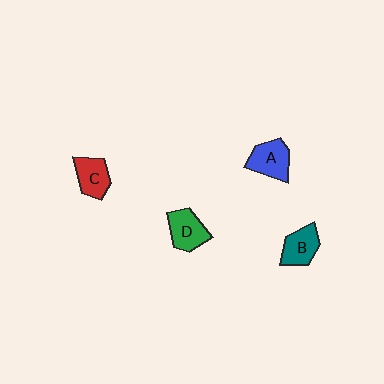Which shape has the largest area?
Shape A (blue).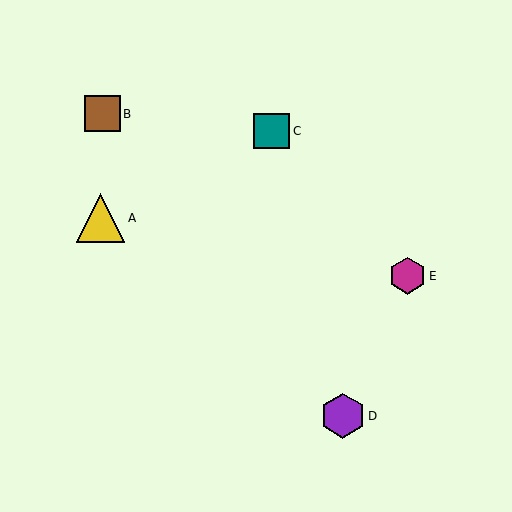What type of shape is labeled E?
Shape E is a magenta hexagon.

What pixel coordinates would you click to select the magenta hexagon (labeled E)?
Click at (408, 276) to select the magenta hexagon E.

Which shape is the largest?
The yellow triangle (labeled A) is the largest.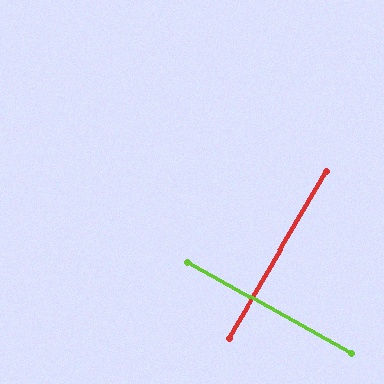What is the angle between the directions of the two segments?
Approximately 89 degrees.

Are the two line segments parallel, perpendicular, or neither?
Perpendicular — they meet at approximately 89°.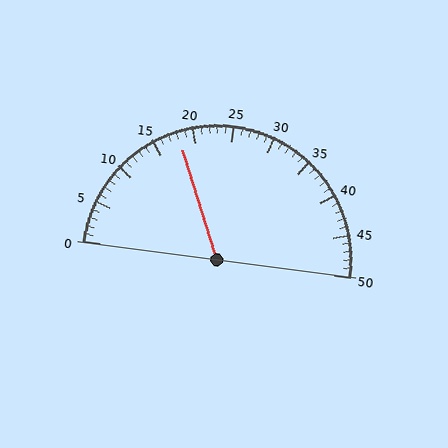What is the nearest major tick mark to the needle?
The nearest major tick mark is 20.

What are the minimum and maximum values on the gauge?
The gauge ranges from 0 to 50.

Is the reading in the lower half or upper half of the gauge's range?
The reading is in the lower half of the range (0 to 50).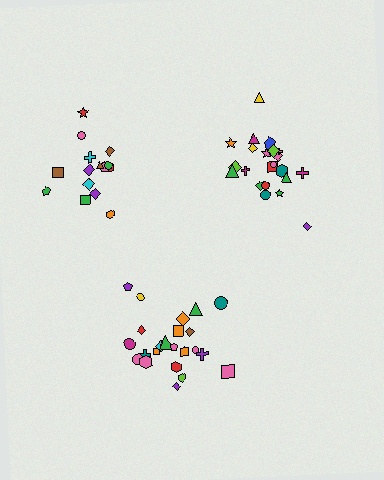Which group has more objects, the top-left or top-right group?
The top-right group.